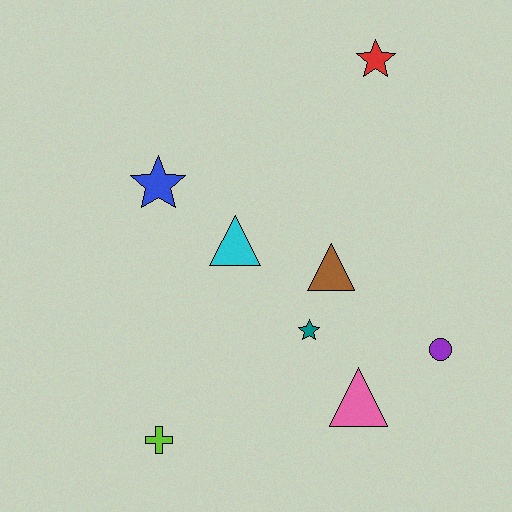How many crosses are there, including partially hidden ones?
There is 1 cross.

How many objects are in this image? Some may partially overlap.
There are 8 objects.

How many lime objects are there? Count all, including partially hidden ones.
There is 1 lime object.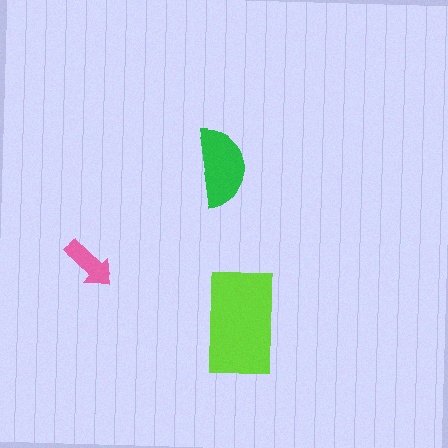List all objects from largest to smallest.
The lime rectangle, the green semicircle, the pink arrow.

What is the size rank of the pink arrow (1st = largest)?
3rd.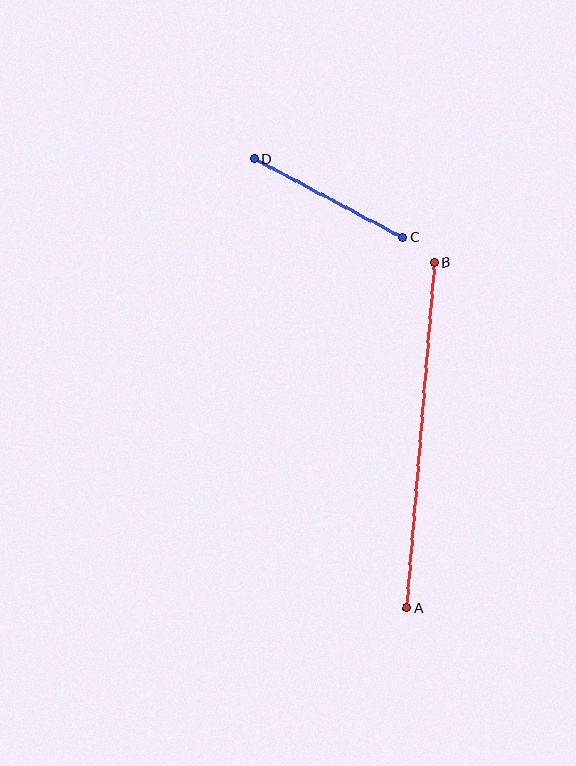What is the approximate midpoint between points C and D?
The midpoint is at approximately (329, 198) pixels.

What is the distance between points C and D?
The distance is approximately 168 pixels.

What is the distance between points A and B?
The distance is approximately 347 pixels.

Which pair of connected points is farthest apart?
Points A and B are farthest apart.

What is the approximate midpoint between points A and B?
The midpoint is at approximately (421, 435) pixels.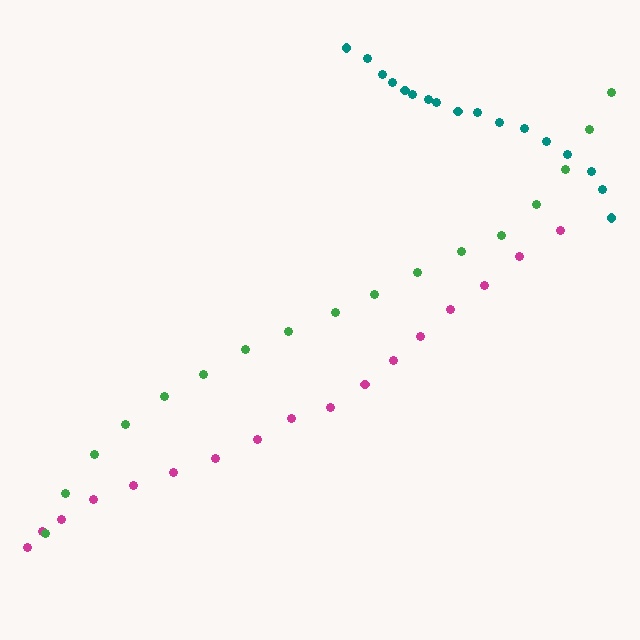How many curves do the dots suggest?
There are 3 distinct paths.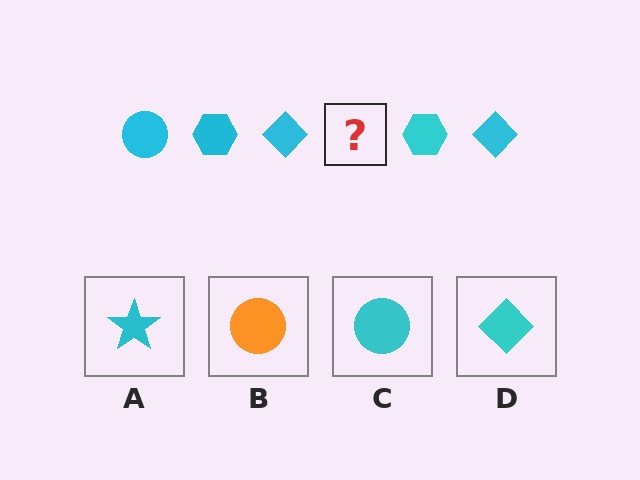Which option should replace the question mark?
Option C.